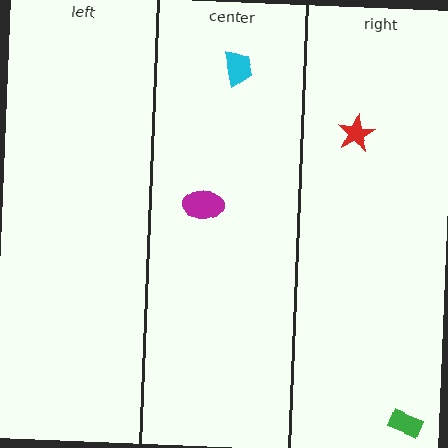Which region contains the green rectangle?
The right region.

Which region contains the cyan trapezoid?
The center region.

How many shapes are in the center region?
2.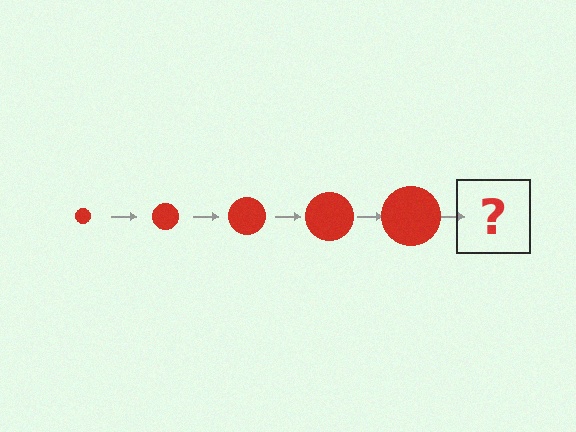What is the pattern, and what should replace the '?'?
The pattern is that the circle gets progressively larger each step. The '?' should be a red circle, larger than the previous one.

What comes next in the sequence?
The next element should be a red circle, larger than the previous one.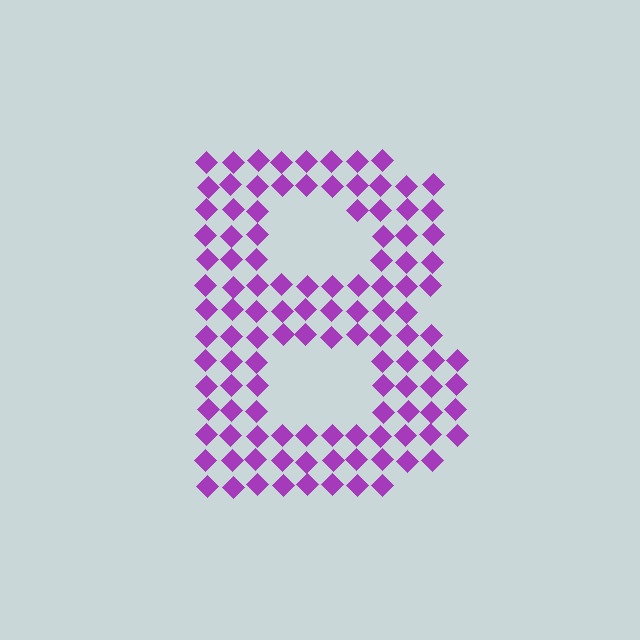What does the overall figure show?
The overall figure shows the letter B.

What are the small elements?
The small elements are diamonds.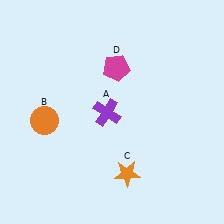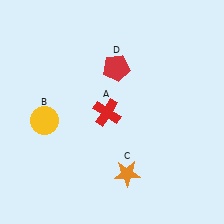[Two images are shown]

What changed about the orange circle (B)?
In Image 1, B is orange. In Image 2, it changed to yellow.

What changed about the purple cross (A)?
In Image 1, A is purple. In Image 2, it changed to red.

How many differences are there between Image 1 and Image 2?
There are 3 differences between the two images.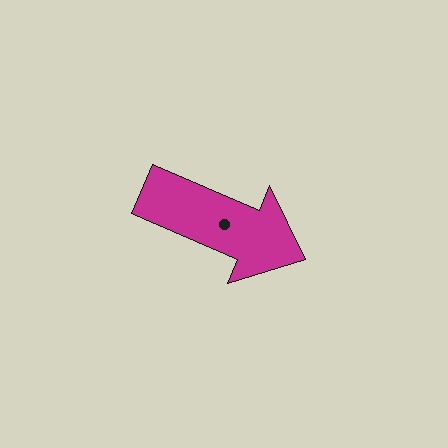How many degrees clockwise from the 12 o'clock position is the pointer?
Approximately 113 degrees.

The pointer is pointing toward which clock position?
Roughly 4 o'clock.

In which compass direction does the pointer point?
Southeast.